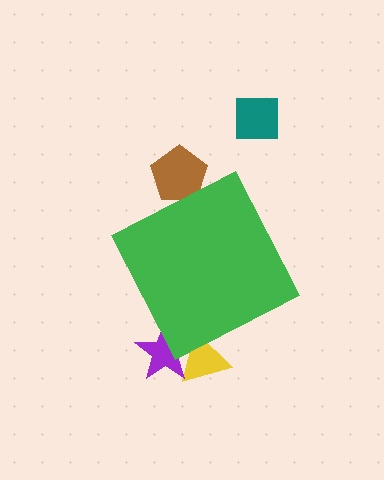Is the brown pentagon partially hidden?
Yes, the brown pentagon is partially hidden behind the green diamond.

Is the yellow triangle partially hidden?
Yes, the yellow triangle is partially hidden behind the green diamond.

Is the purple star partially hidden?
Yes, the purple star is partially hidden behind the green diamond.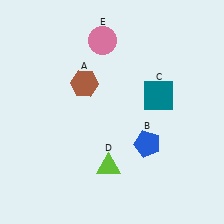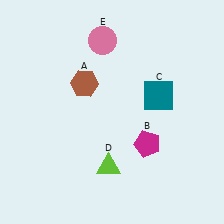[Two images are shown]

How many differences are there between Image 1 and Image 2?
There is 1 difference between the two images.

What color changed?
The pentagon (B) changed from blue in Image 1 to magenta in Image 2.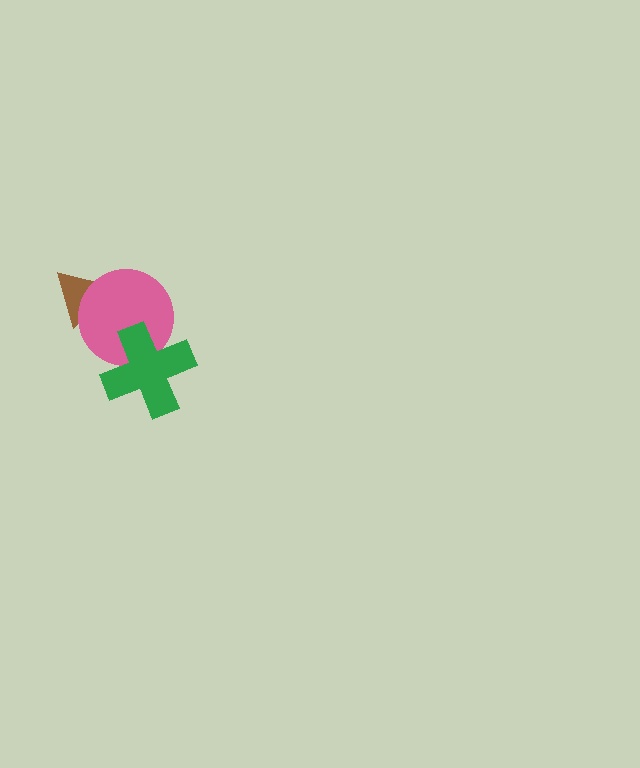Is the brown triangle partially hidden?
Yes, it is partially covered by another shape.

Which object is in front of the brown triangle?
The pink circle is in front of the brown triangle.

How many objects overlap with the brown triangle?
1 object overlaps with the brown triangle.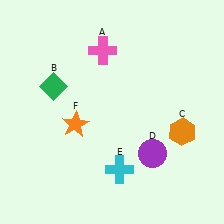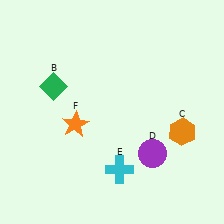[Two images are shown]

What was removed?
The pink cross (A) was removed in Image 2.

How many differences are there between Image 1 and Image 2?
There is 1 difference between the two images.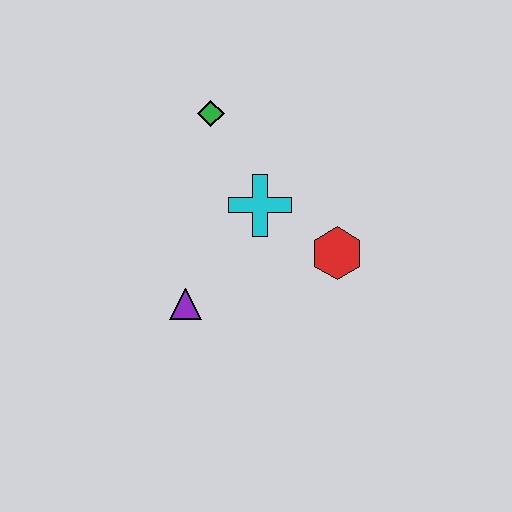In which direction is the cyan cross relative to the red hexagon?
The cyan cross is to the left of the red hexagon.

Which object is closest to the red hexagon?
The cyan cross is closest to the red hexagon.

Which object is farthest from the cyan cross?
The purple triangle is farthest from the cyan cross.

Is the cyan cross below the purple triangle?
No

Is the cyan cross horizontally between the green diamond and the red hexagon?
Yes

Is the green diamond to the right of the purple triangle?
Yes